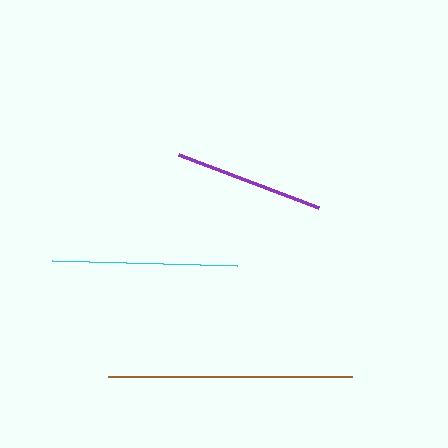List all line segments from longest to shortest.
From longest to shortest: brown, cyan, purple.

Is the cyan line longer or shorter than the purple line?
The cyan line is longer than the purple line.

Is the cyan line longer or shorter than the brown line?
The brown line is longer than the cyan line.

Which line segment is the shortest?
The purple line is the shortest at approximately 150 pixels.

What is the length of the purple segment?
The purple segment is approximately 150 pixels long.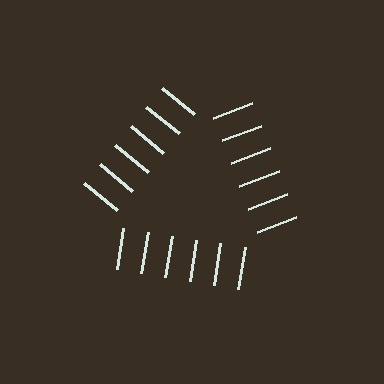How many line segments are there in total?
18 — 6 along each of the 3 edges.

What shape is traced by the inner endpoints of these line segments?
An illusory triangle — the line segments terminate on its edges but no continuous stroke is drawn.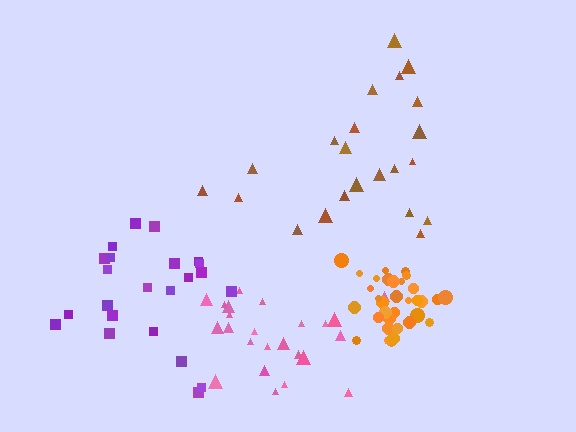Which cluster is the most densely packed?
Orange.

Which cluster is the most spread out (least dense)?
Brown.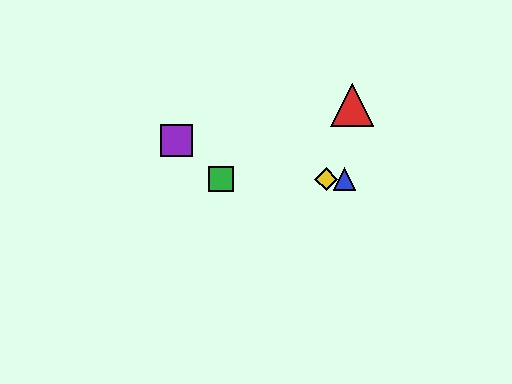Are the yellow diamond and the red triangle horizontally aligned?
No, the yellow diamond is at y≈179 and the red triangle is at y≈105.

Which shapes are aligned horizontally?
The blue triangle, the green square, the yellow diamond are aligned horizontally.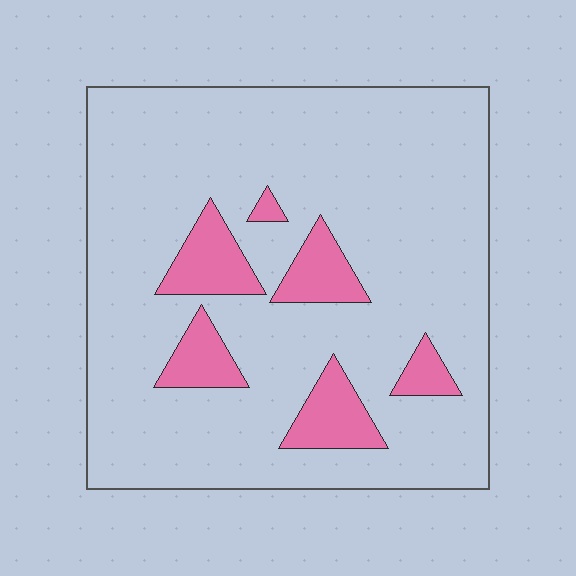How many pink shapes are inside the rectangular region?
6.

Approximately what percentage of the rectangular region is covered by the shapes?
Approximately 15%.